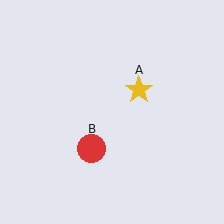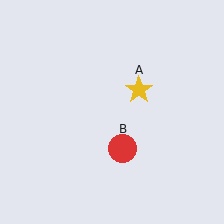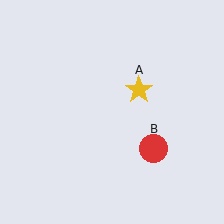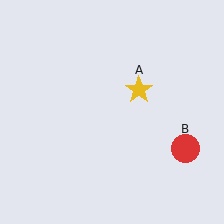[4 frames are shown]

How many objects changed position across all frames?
1 object changed position: red circle (object B).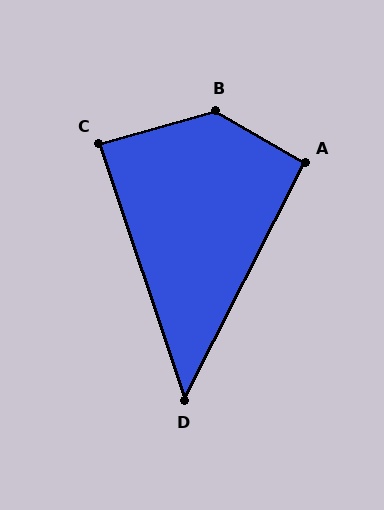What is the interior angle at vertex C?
Approximately 87 degrees (approximately right).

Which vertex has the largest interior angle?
B, at approximately 135 degrees.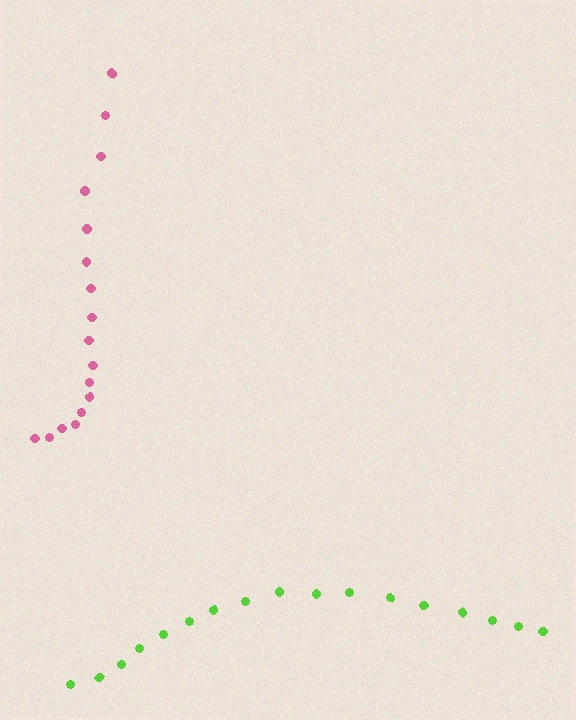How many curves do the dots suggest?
There are 2 distinct paths.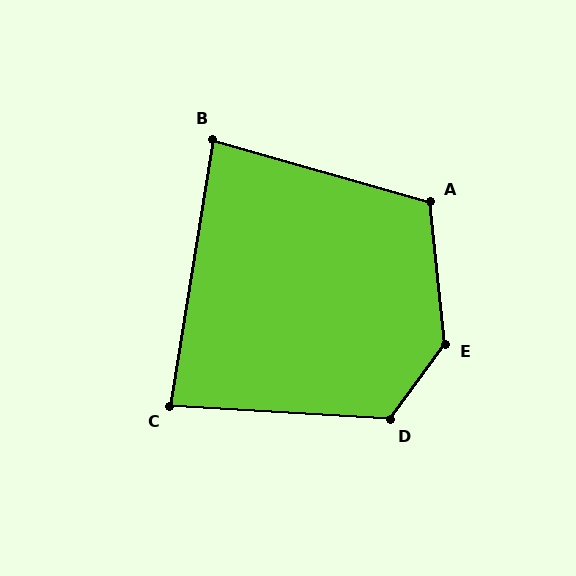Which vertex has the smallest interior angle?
B, at approximately 83 degrees.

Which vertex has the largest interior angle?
E, at approximately 138 degrees.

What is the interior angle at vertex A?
Approximately 112 degrees (obtuse).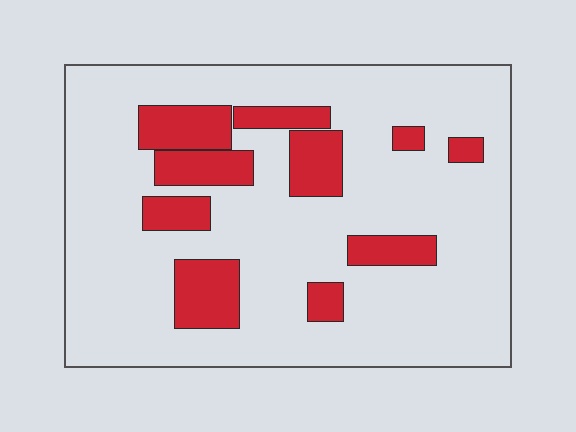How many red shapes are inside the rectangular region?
10.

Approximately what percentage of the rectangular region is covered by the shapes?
Approximately 20%.